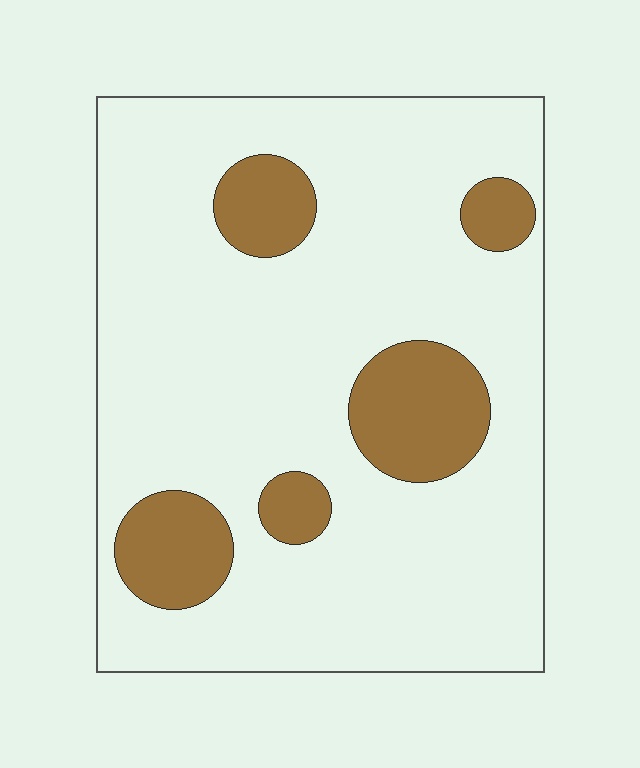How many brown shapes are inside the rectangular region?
5.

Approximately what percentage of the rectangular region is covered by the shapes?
Approximately 15%.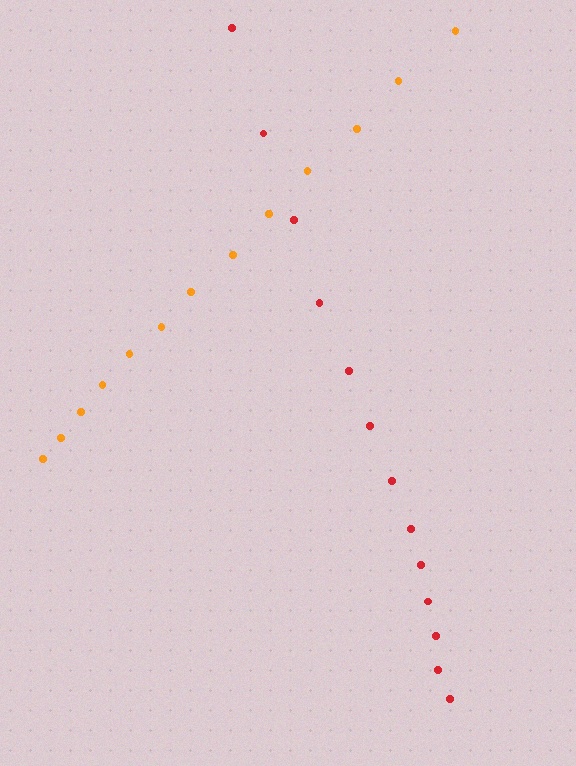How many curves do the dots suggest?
There are 2 distinct paths.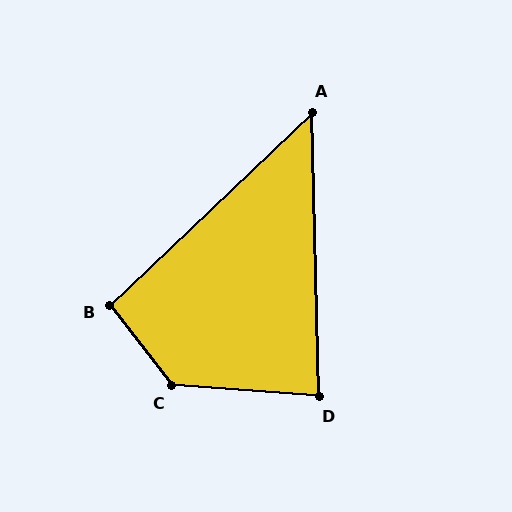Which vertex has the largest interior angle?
C, at approximately 132 degrees.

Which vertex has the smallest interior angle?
A, at approximately 48 degrees.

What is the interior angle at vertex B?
Approximately 96 degrees (obtuse).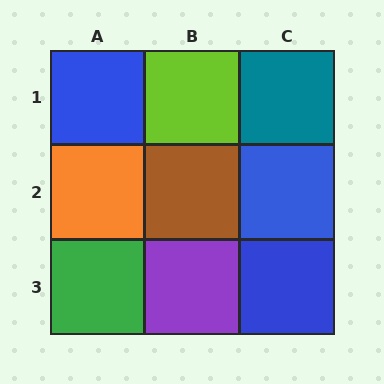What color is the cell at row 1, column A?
Blue.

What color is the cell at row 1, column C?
Teal.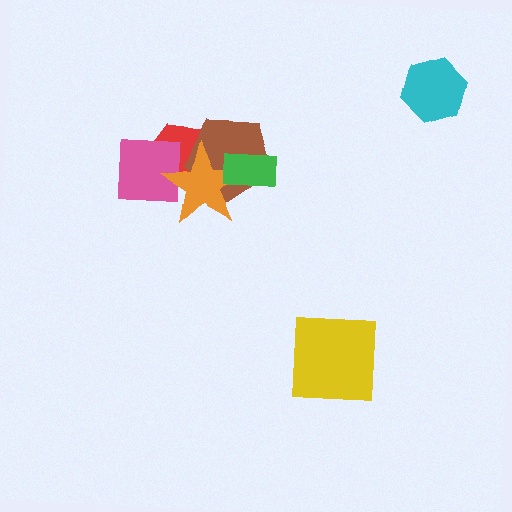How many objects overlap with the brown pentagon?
3 objects overlap with the brown pentagon.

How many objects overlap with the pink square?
2 objects overlap with the pink square.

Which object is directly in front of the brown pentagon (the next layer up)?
The orange star is directly in front of the brown pentagon.